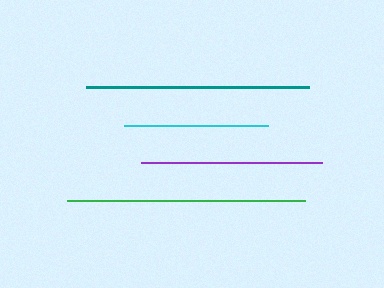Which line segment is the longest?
The green line is the longest at approximately 238 pixels.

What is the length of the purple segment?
The purple segment is approximately 181 pixels long.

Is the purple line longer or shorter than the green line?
The green line is longer than the purple line.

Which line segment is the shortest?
The cyan line is the shortest at approximately 144 pixels.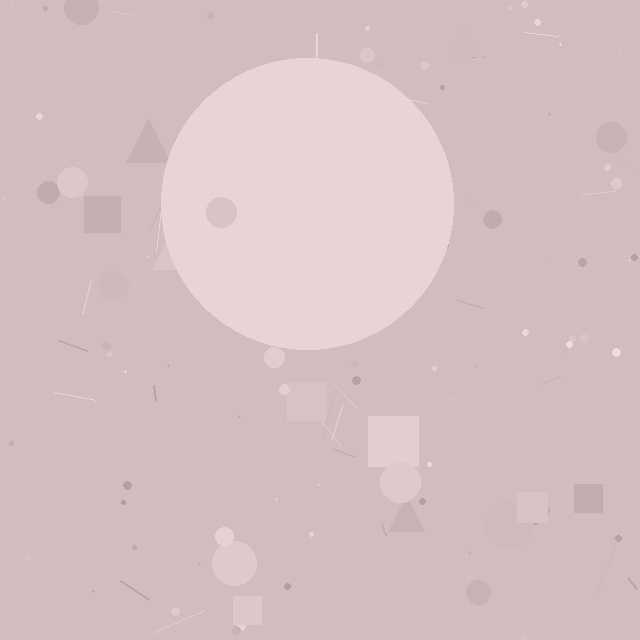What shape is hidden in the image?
A circle is hidden in the image.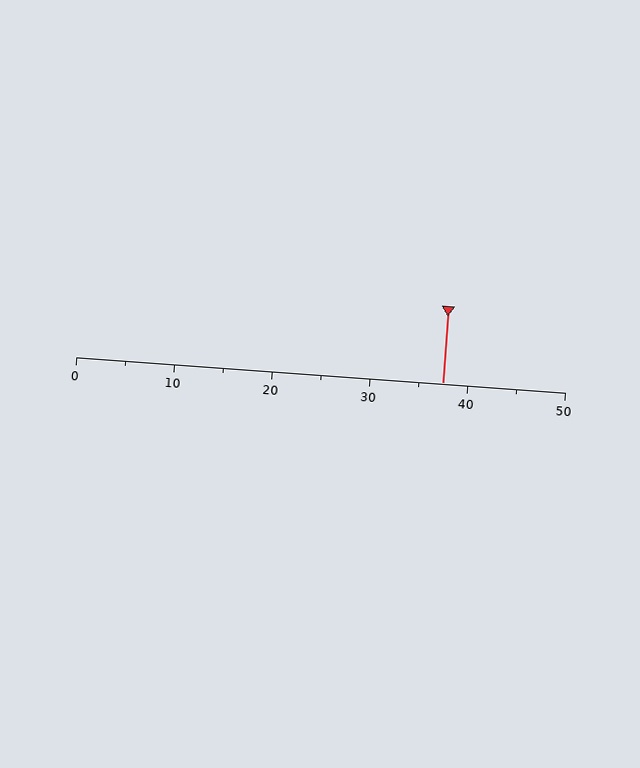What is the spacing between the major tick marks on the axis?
The major ticks are spaced 10 apart.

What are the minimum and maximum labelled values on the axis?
The axis runs from 0 to 50.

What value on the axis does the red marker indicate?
The marker indicates approximately 37.5.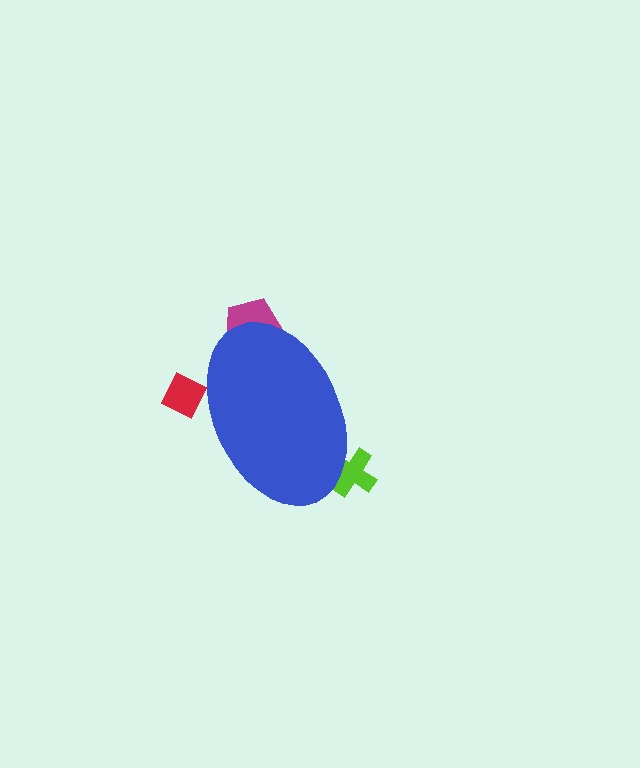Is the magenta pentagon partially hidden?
Yes, the magenta pentagon is partially hidden behind the blue ellipse.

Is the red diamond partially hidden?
Yes, the red diamond is partially hidden behind the blue ellipse.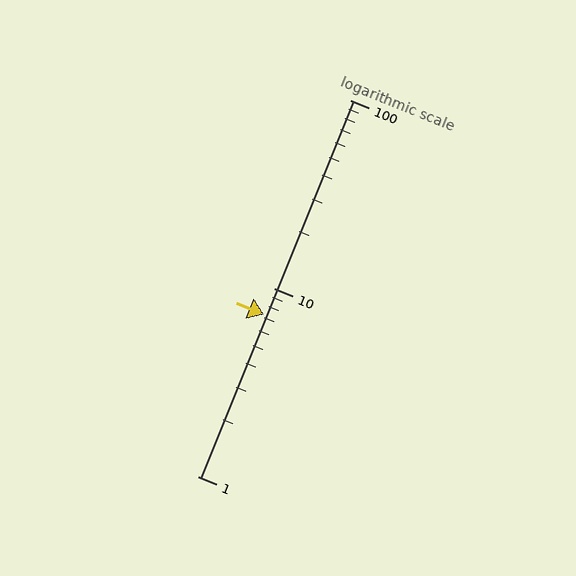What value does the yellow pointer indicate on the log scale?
The pointer indicates approximately 7.2.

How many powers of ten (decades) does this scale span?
The scale spans 2 decades, from 1 to 100.